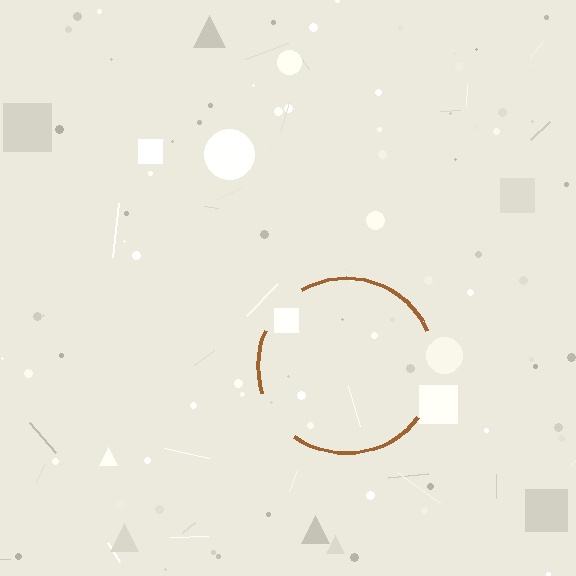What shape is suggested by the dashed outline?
The dashed outline suggests a circle.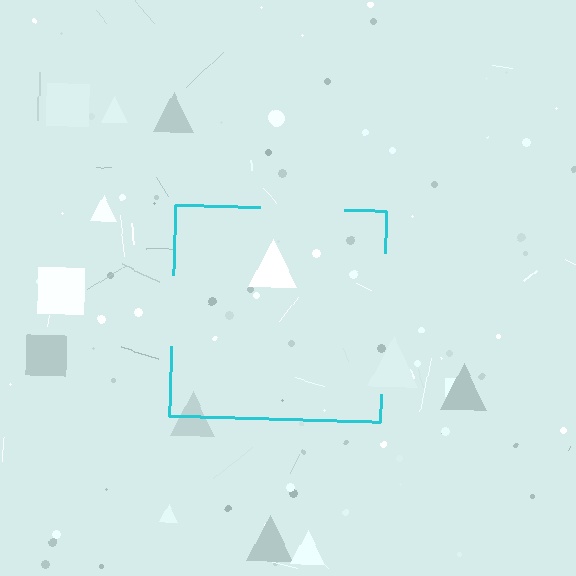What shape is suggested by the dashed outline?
The dashed outline suggests a square.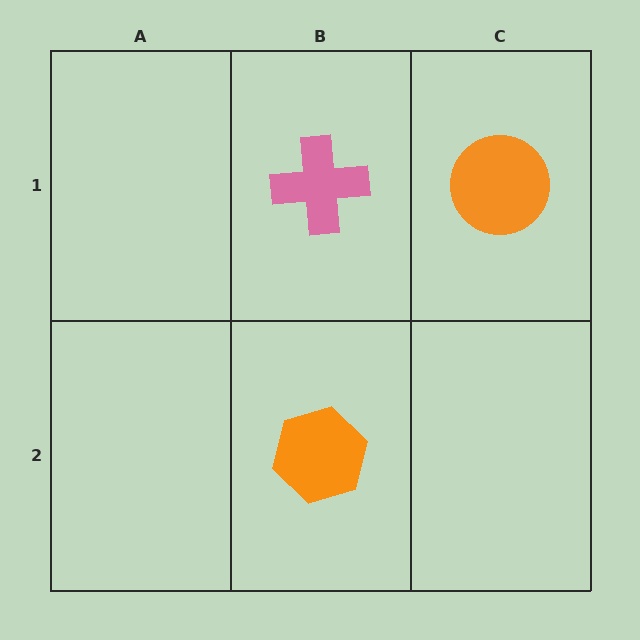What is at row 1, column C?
An orange circle.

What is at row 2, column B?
An orange hexagon.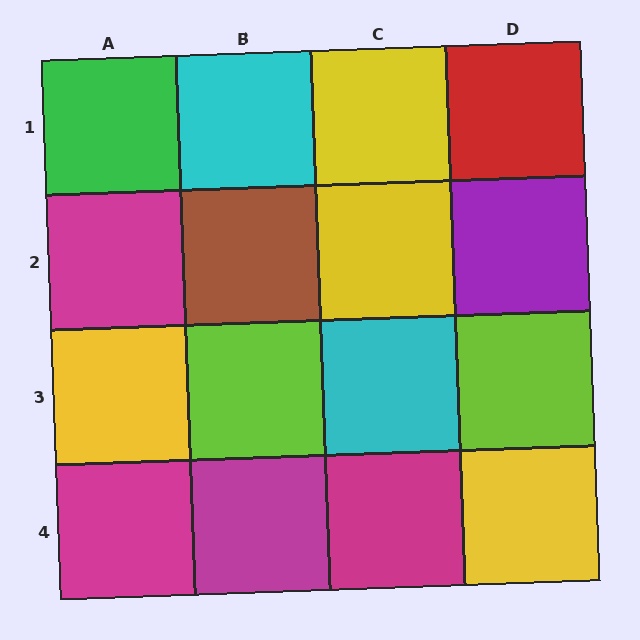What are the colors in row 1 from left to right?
Green, cyan, yellow, red.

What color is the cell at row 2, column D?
Purple.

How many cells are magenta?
4 cells are magenta.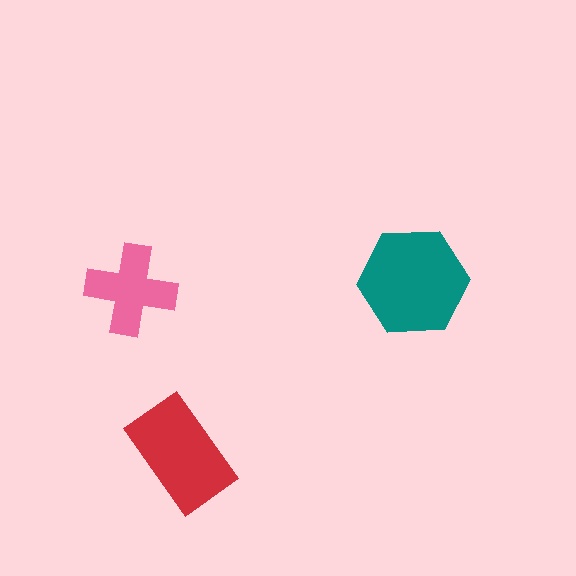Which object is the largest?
The teal hexagon.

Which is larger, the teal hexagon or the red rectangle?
The teal hexagon.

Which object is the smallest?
The pink cross.